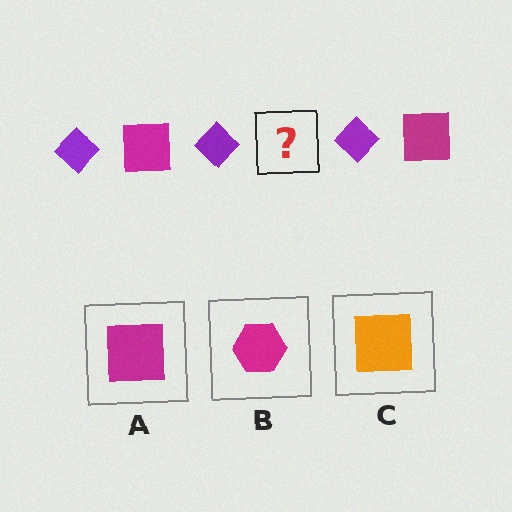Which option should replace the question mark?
Option A.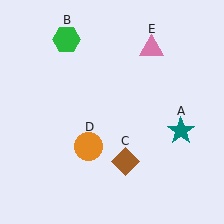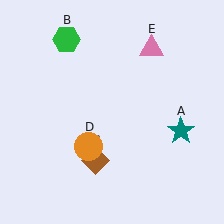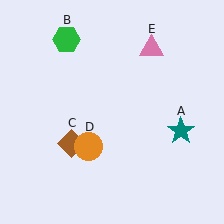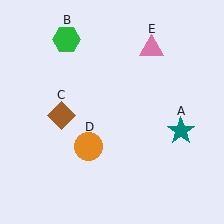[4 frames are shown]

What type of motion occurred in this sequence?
The brown diamond (object C) rotated clockwise around the center of the scene.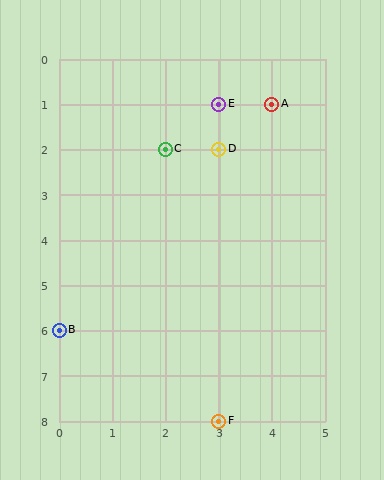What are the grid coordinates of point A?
Point A is at grid coordinates (4, 1).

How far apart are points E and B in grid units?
Points E and B are 3 columns and 5 rows apart (about 5.8 grid units diagonally).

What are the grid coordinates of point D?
Point D is at grid coordinates (3, 2).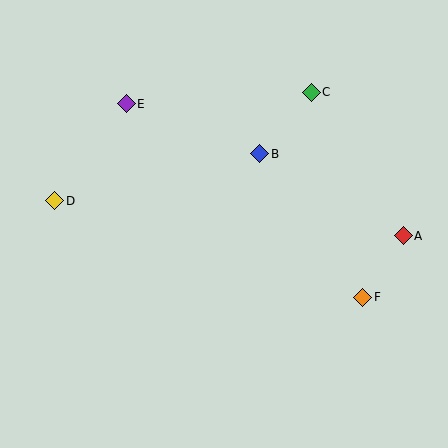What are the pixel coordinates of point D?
Point D is at (55, 201).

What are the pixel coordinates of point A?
Point A is at (403, 236).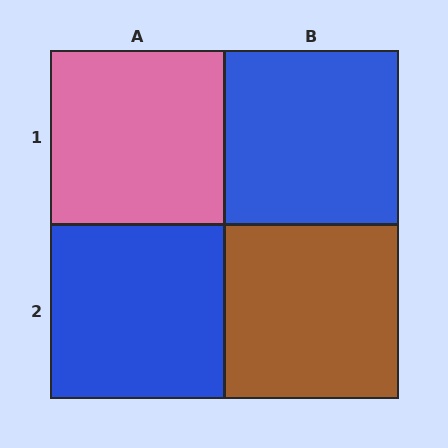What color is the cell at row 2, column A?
Blue.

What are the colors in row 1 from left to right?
Pink, blue.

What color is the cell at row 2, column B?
Brown.